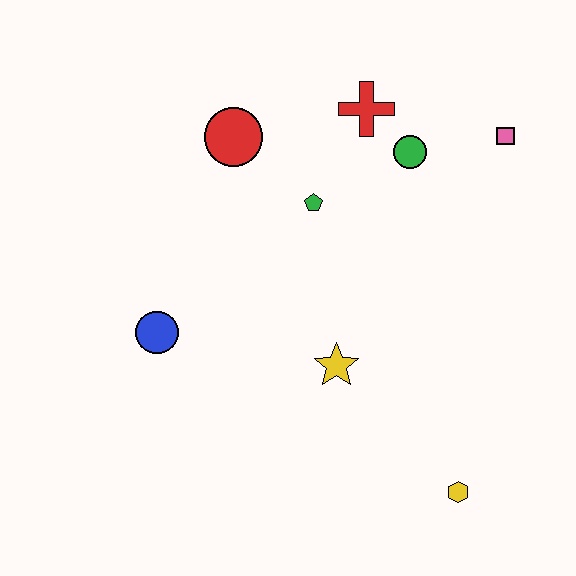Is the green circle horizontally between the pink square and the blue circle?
Yes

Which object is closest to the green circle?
The red cross is closest to the green circle.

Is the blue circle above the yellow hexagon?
Yes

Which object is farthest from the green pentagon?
The yellow hexagon is farthest from the green pentagon.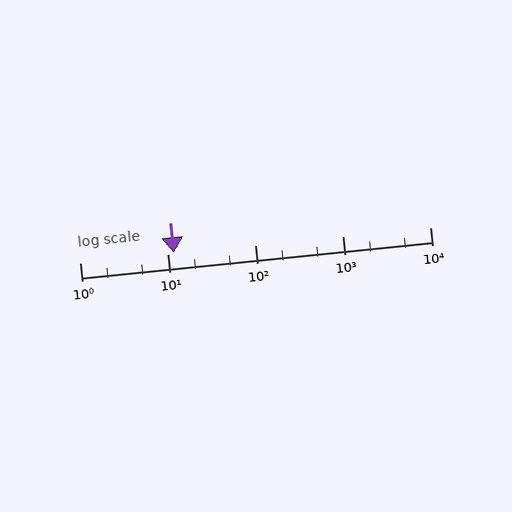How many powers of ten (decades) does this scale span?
The scale spans 4 decades, from 1 to 10000.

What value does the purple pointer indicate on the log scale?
The pointer indicates approximately 12.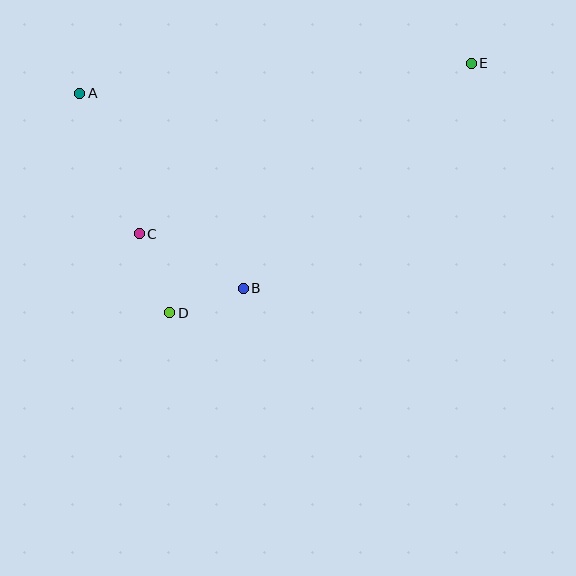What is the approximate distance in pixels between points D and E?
The distance between D and E is approximately 392 pixels.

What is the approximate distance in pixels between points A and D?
The distance between A and D is approximately 237 pixels.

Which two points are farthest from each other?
Points A and E are farthest from each other.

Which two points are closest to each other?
Points B and D are closest to each other.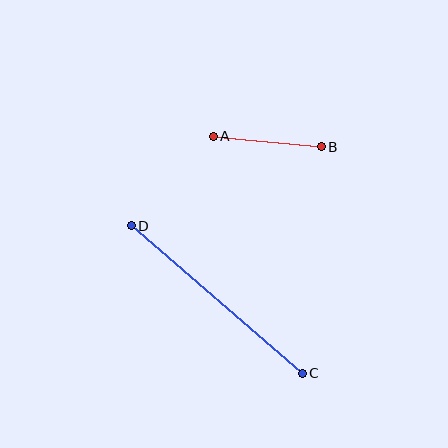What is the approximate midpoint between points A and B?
The midpoint is at approximately (267, 142) pixels.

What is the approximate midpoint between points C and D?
The midpoint is at approximately (217, 299) pixels.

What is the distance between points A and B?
The distance is approximately 108 pixels.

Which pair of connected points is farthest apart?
Points C and D are farthest apart.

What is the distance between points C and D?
The distance is approximately 226 pixels.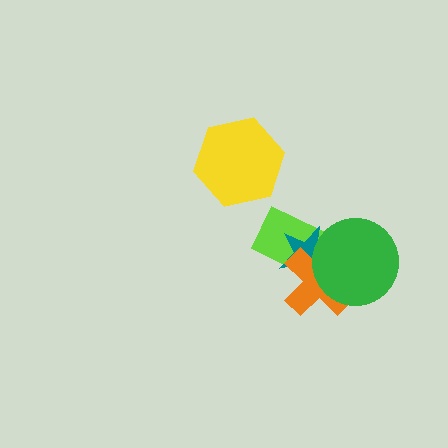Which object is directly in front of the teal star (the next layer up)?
The orange cross is directly in front of the teal star.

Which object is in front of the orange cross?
The green circle is in front of the orange cross.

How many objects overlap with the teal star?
3 objects overlap with the teal star.